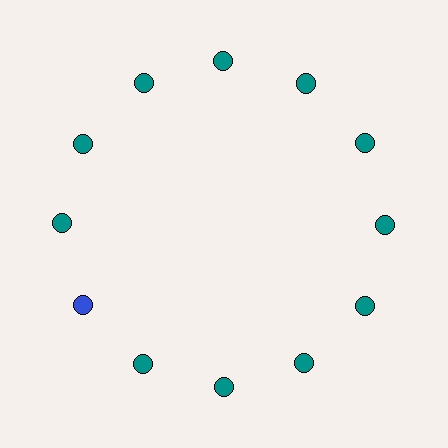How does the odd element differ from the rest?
It has a different color: blue instead of teal.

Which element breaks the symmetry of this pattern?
The blue circle at roughly the 8 o'clock position breaks the symmetry. All other shapes are teal circles.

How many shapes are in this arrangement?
There are 12 shapes arranged in a ring pattern.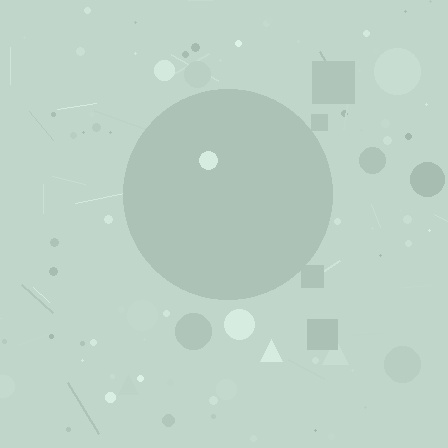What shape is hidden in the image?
A circle is hidden in the image.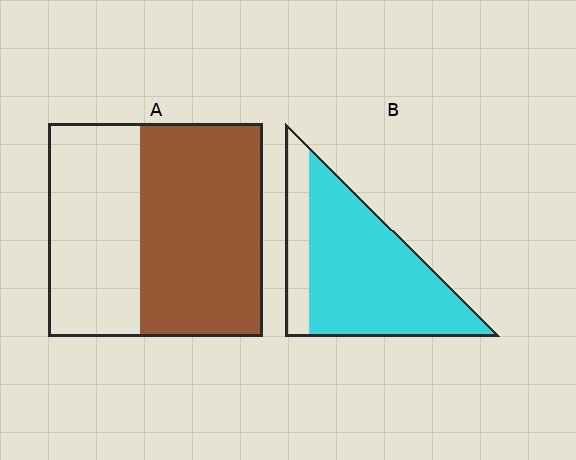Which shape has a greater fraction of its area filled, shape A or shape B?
Shape B.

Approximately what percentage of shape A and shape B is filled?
A is approximately 55% and B is approximately 80%.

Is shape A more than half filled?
Yes.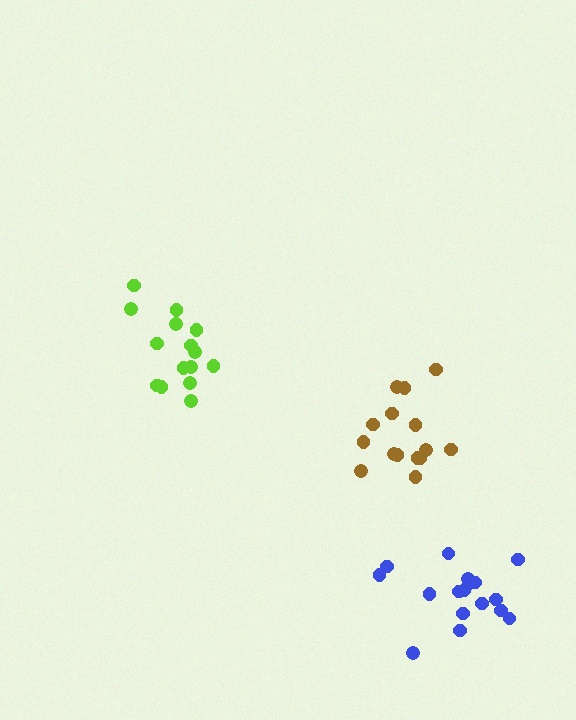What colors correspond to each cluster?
The clusters are colored: blue, lime, brown.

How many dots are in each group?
Group 1: 17 dots, Group 2: 15 dots, Group 3: 15 dots (47 total).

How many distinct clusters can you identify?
There are 3 distinct clusters.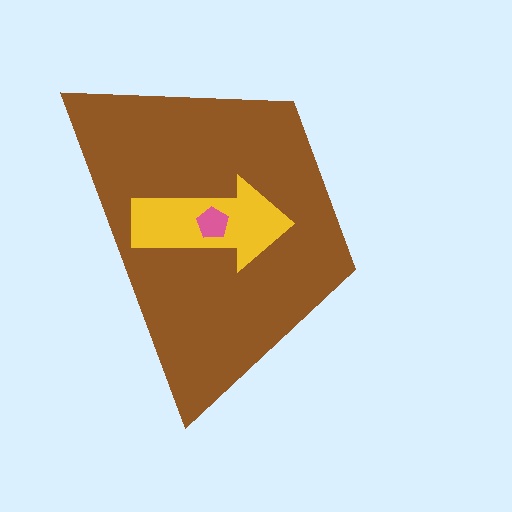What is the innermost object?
The pink pentagon.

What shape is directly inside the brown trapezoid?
The yellow arrow.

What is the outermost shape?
The brown trapezoid.